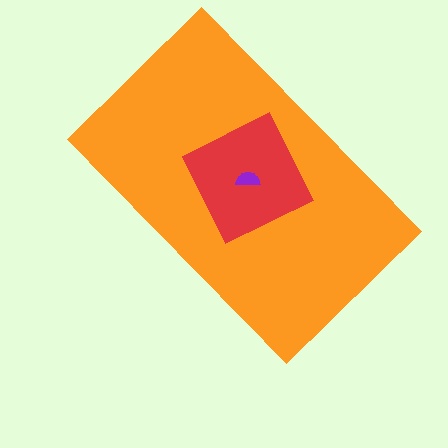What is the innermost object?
The purple semicircle.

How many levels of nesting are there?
3.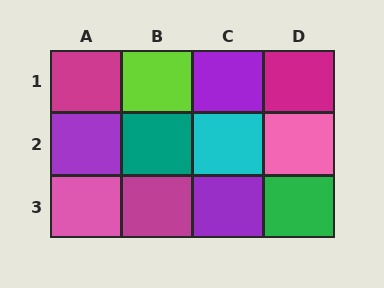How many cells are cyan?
1 cell is cyan.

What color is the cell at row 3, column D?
Green.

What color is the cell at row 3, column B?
Magenta.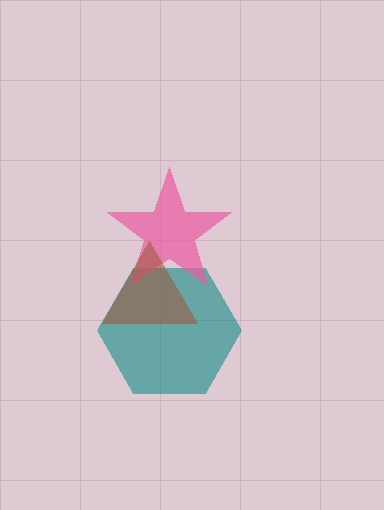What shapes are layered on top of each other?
The layered shapes are: a teal hexagon, a pink star, a brown triangle.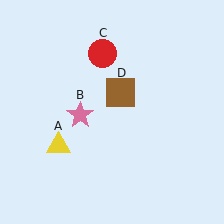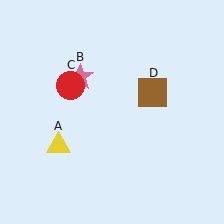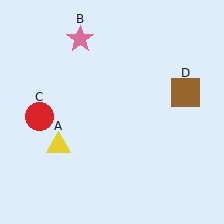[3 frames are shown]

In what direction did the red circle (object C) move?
The red circle (object C) moved down and to the left.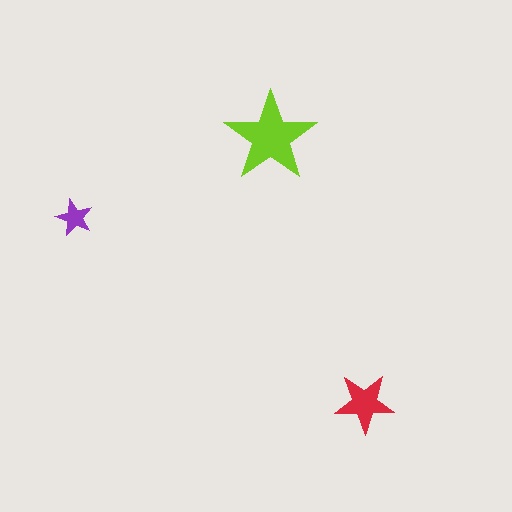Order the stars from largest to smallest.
the lime one, the red one, the purple one.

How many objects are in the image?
There are 3 objects in the image.